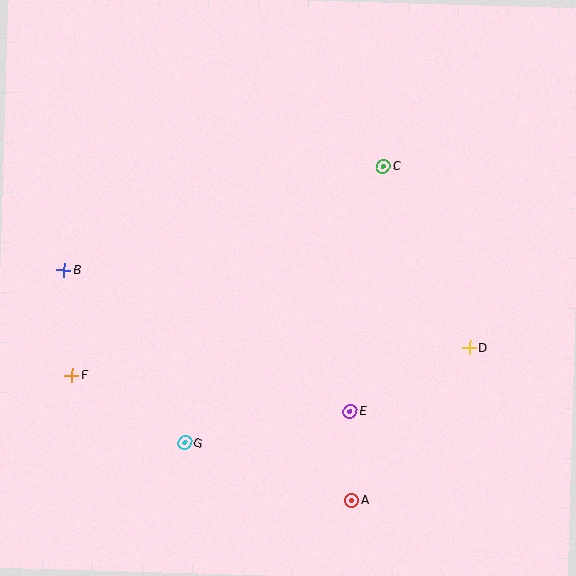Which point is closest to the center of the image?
Point E at (350, 411) is closest to the center.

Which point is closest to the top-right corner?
Point C is closest to the top-right corner.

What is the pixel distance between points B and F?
The distance between B and F is 106 pixels.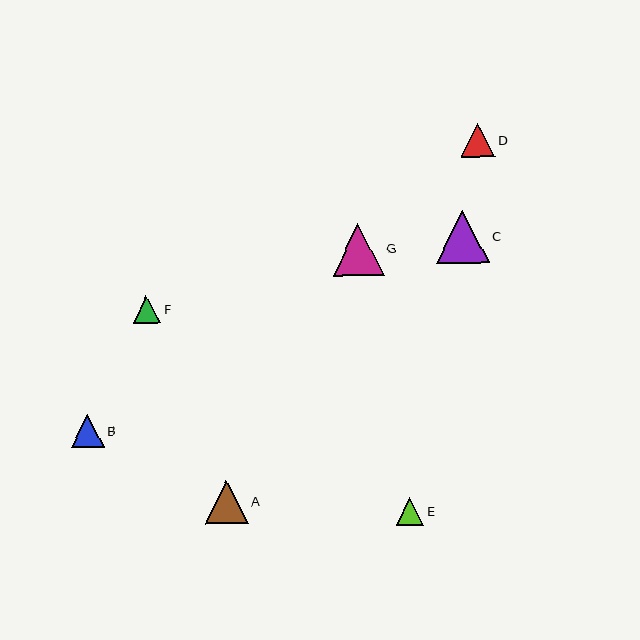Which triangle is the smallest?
Triangle E is the smallest with a size of approximately 27 pixels.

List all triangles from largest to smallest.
From largest to smallest: C, G, A, D, B, F, E.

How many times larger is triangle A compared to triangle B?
Triangle A is approximately 1.3 times the size of triangle B.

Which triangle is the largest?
Triangle C is the largest with a size of approximately 53 pixels.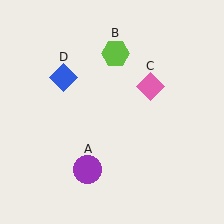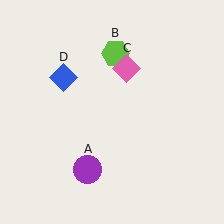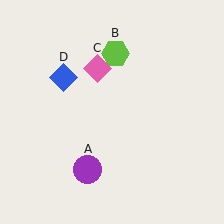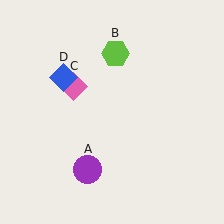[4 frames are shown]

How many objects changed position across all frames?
1 object changed position: pink diamond (object C).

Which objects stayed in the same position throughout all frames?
Purple circle (object A) and lime hexagon (object B) and blue diamond (object D) remained stationary.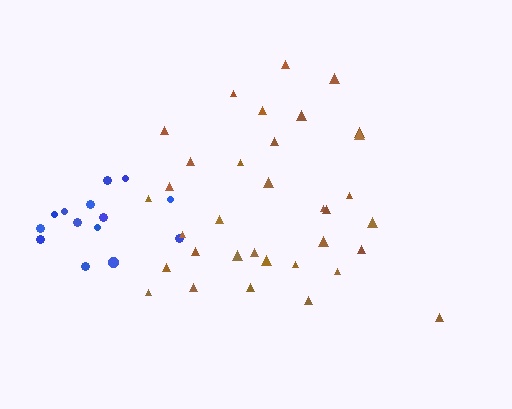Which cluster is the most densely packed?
Brown.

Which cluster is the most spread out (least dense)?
Blue.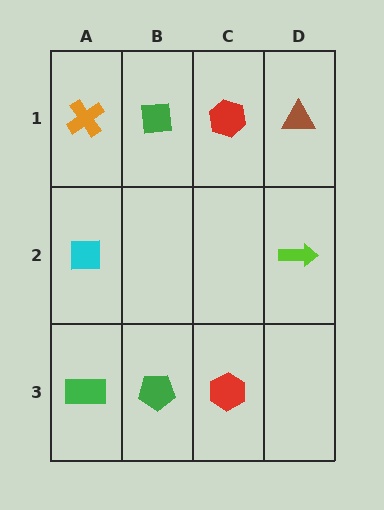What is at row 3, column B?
A green pentagon.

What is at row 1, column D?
A brown triangle.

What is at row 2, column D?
A lime arrow.